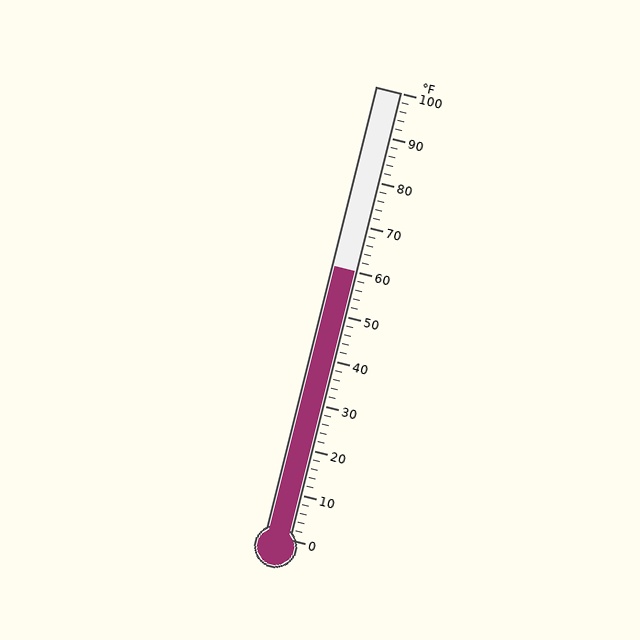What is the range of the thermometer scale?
The thermometer scale ranges from 0°F to 100°F.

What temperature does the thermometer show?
The thermometer shows approximately 60°F.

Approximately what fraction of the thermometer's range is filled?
The thermometer is filled to approximately 60% of its range.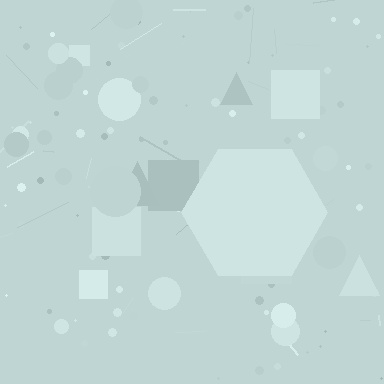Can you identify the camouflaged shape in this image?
The camouflaged shape is a hexagon.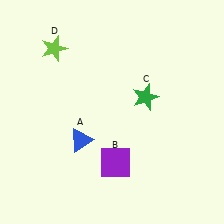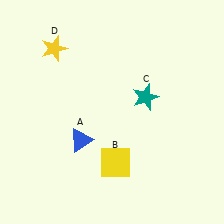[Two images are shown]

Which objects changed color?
B changed from purple to yellow. C changed from green to teal. D changed from lime to yellow.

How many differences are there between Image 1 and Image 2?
There are 3 differences between the two images.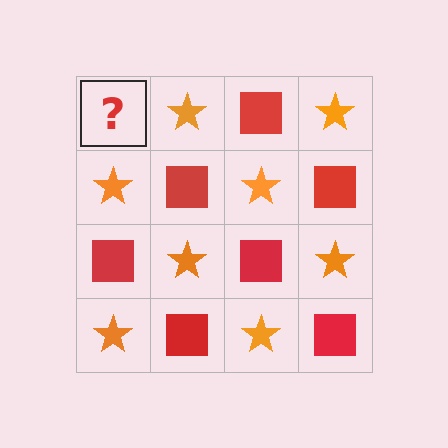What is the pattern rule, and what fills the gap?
The rule is that it alternates red square and orange star in a checkerboard pattern. The gap should be filled with a red square.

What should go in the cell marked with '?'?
The missing cell should contain a red square.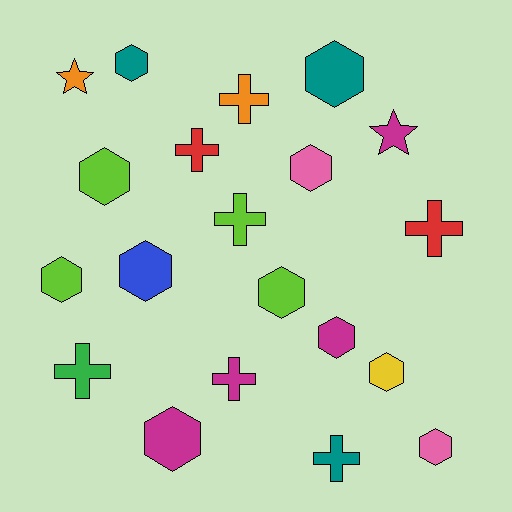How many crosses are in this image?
There are 7 crosses.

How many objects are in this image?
There are 20 objects.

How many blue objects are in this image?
There is 1 blue object.